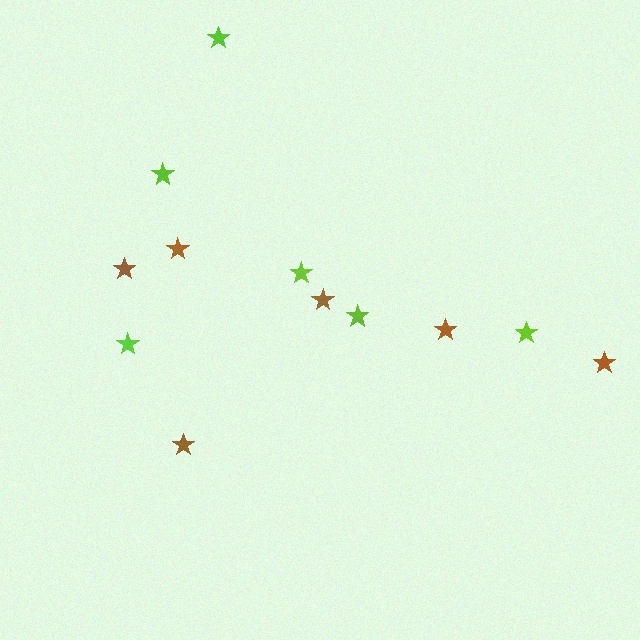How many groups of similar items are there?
There are 2 groups: one group of lime stars (6) and one group of brown stars (6).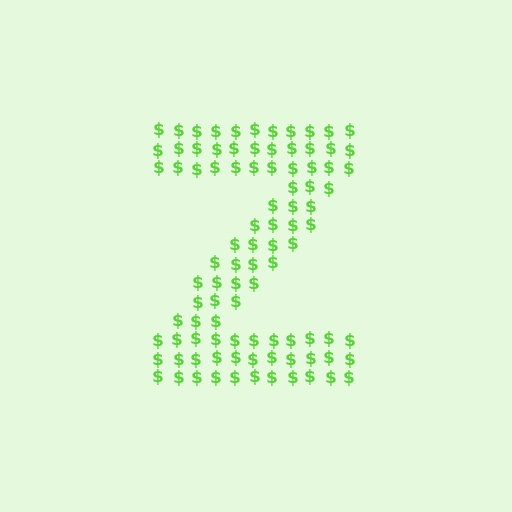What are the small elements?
The small elements are dollar signs.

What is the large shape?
The large shape is the letter Z.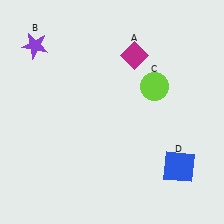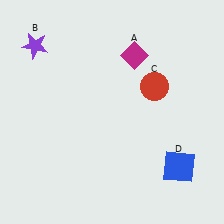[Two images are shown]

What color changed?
The circle (C) changed from lime in Image 1 to red in Image 2.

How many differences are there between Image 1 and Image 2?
There is 1 difference between the two images.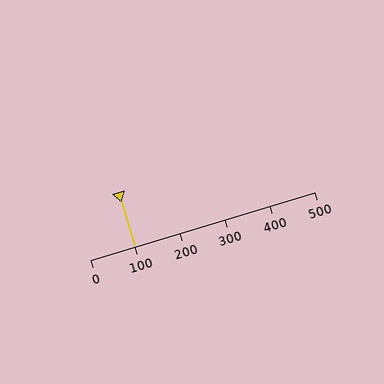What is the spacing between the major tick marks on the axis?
The major ticks are spaced 100 apart.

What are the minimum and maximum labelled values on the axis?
The axis runs from 0 to 500.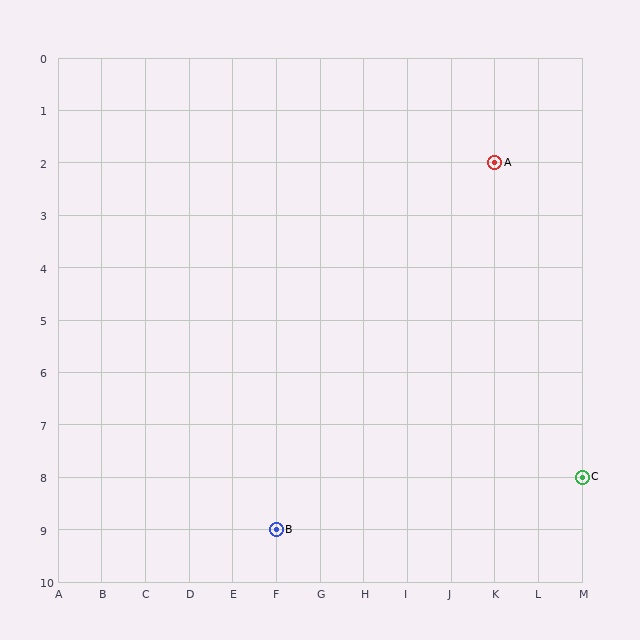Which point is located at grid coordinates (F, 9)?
Point B is at (F, 9).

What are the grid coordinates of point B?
Point B is at grid coordinates (F, 9).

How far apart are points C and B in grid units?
Points C and B are 7 columns and 1 row apart (about 7.1 grid units diagonally).